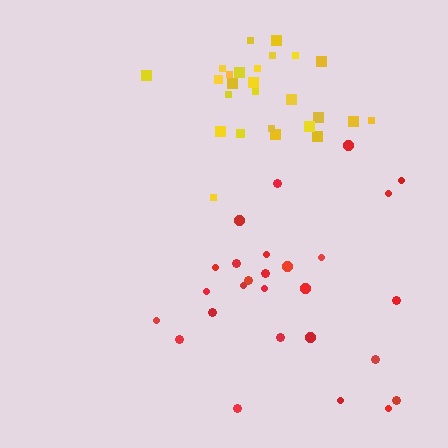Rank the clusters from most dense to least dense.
yellow, red.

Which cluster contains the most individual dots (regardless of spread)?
Red (27).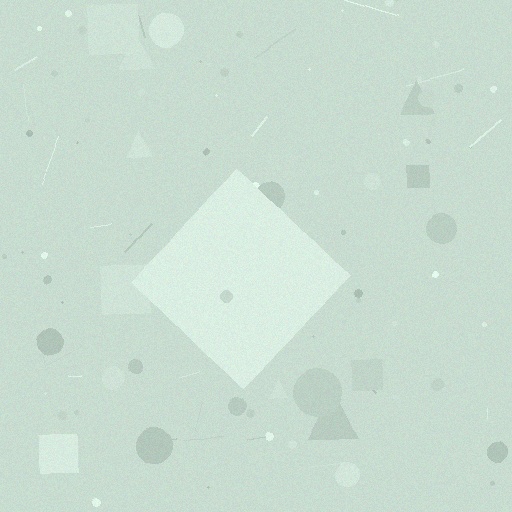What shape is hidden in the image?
A diamond is hidden in the image.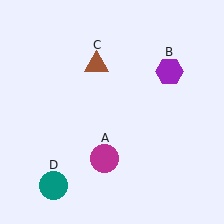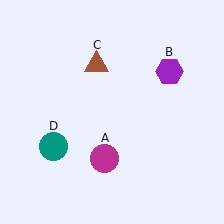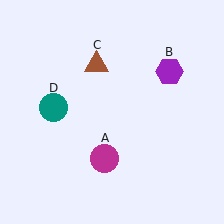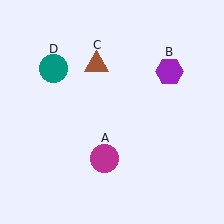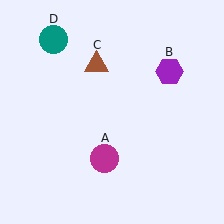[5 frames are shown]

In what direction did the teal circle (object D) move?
The teal circle (object D) moved up.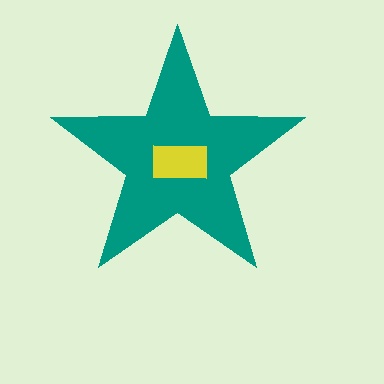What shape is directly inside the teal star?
The yellow rectangle.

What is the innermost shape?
The yellow rectangle.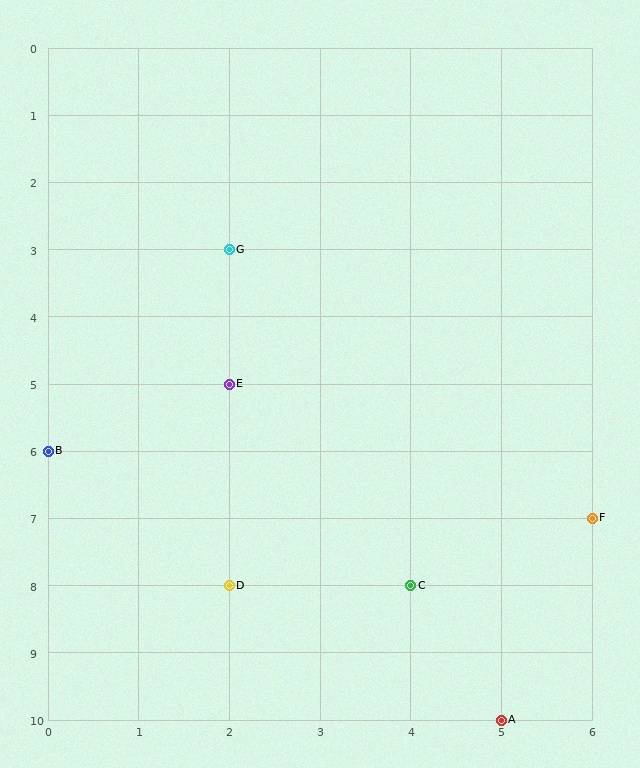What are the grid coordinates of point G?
Point G is at grid coordinates (2, 3).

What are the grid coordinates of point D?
Point D is at grid coordinates (2, 8).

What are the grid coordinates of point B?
Point B is at grid coordinates (0, 6).